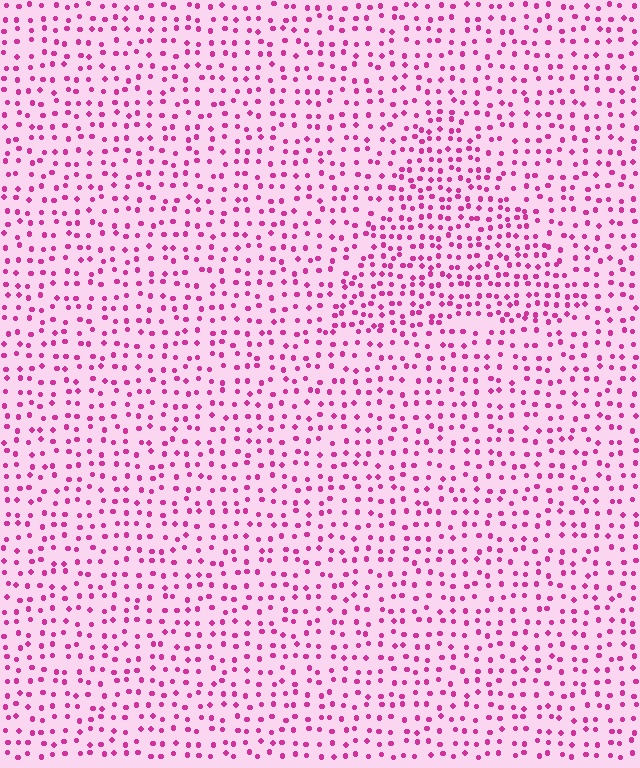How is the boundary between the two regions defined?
The boundary is defined by a change in element density (approximately 1.6x ratio). All elements are the same color, size, and shape.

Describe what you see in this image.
The image contains small magenta elements arranged at two different densities. A triangle-shaped region is visible where the elements are more densely packed than the surrounding area.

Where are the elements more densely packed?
The elements are more densely packed inside the triangle boundary.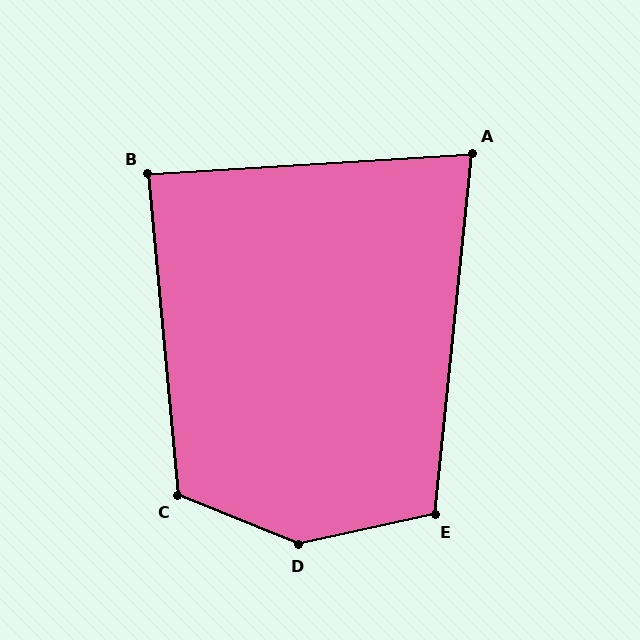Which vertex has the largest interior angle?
D, at approximately 145 degrees.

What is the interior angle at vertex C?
Approximately 118 degrees (obtuse).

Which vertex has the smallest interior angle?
A, at approximately 80 degrees.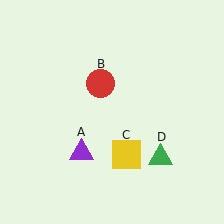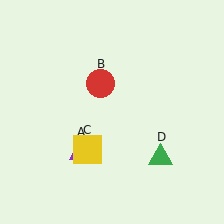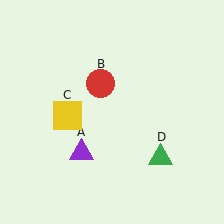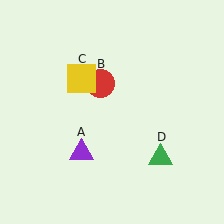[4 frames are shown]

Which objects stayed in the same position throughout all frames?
Purple triangle (object A) and red circle (object B) and green triangle (object D) remained stationary.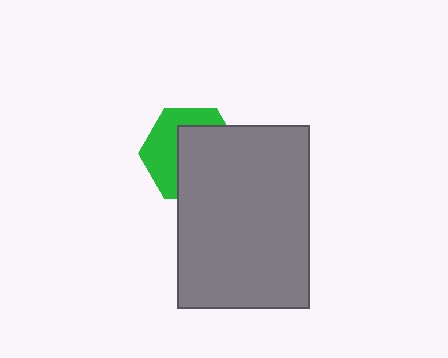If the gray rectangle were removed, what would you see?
You would see the complete green hexagon.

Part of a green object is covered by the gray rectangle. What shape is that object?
It is a hexagon.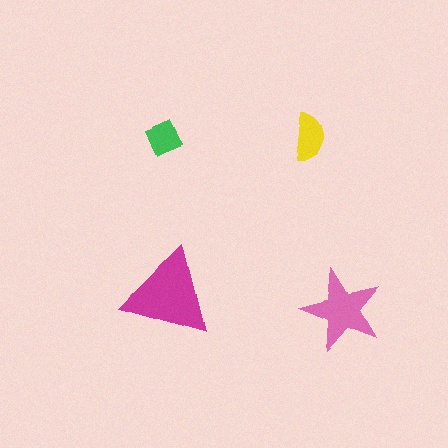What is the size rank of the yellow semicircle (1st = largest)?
3rd.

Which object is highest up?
The green diamond is topmost.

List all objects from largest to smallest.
The magenta triangle, the pink star, the yellow semicircle, the green diamond.